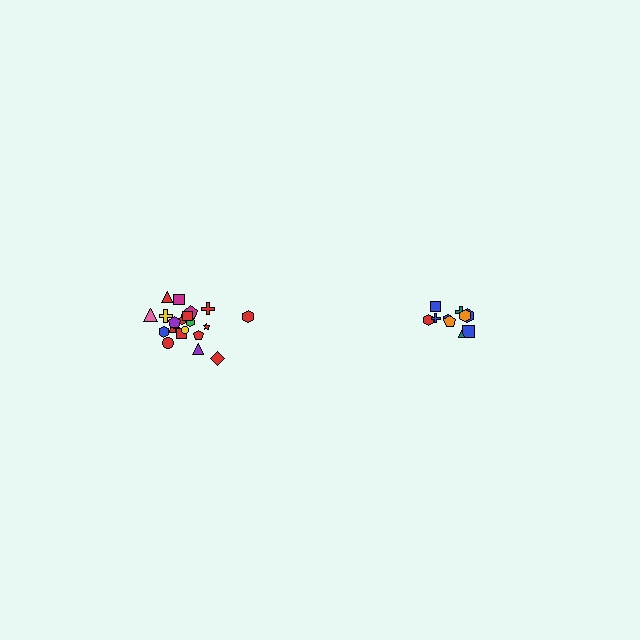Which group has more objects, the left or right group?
The left group.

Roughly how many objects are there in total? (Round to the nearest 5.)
Roughly 30 objects in total.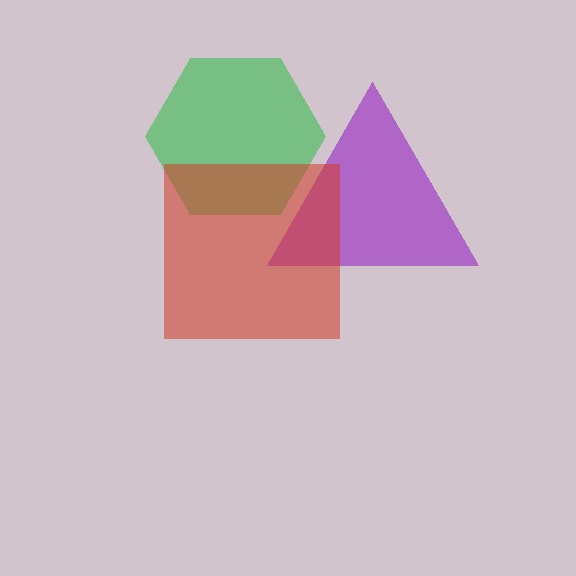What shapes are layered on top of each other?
The layered shapes are: a purple triangle, a green hexagon, a red square.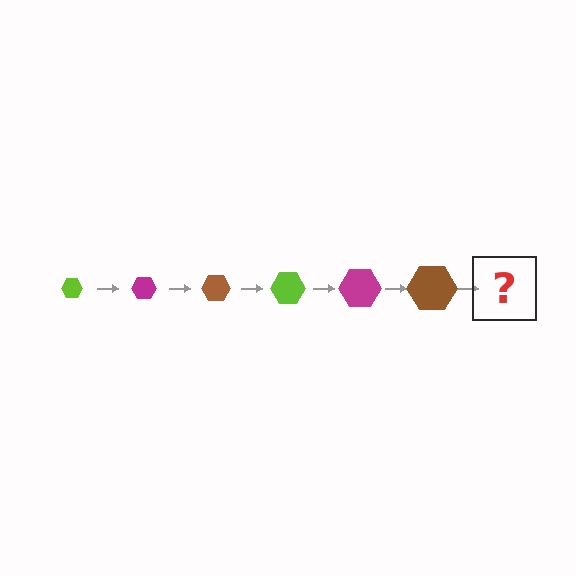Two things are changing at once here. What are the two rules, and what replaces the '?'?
The two rules are that the hexagon grows larger each step and the color cycles through lime, magenta, and brown. The '?' should be a lime hexagon, larger than the previous one.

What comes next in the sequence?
The next element should be a lime hexagon, larger than the previous one.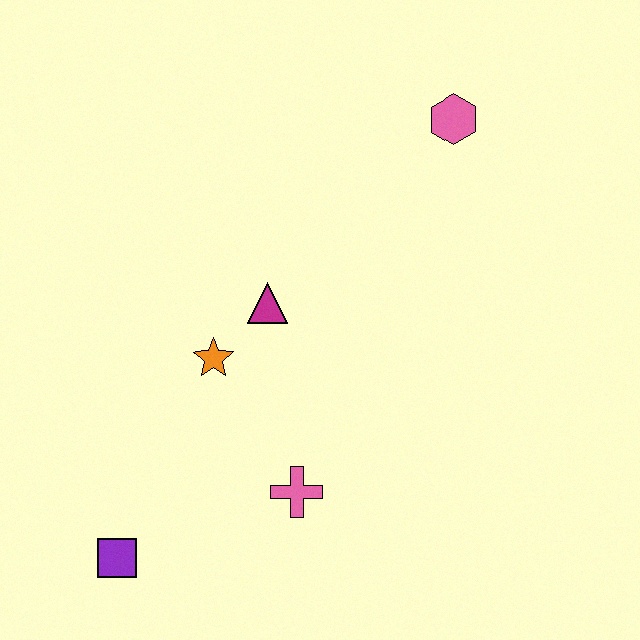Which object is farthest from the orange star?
The pink hexagon is farthest from the orange star.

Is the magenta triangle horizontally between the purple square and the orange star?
No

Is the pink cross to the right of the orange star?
Yes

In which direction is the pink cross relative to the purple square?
The pink cross is to the right of the purple square.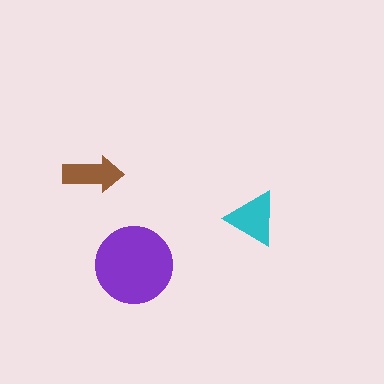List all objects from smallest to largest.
The brown arrow, the cyan triangle, the purple circle.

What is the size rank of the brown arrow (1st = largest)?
3rd.